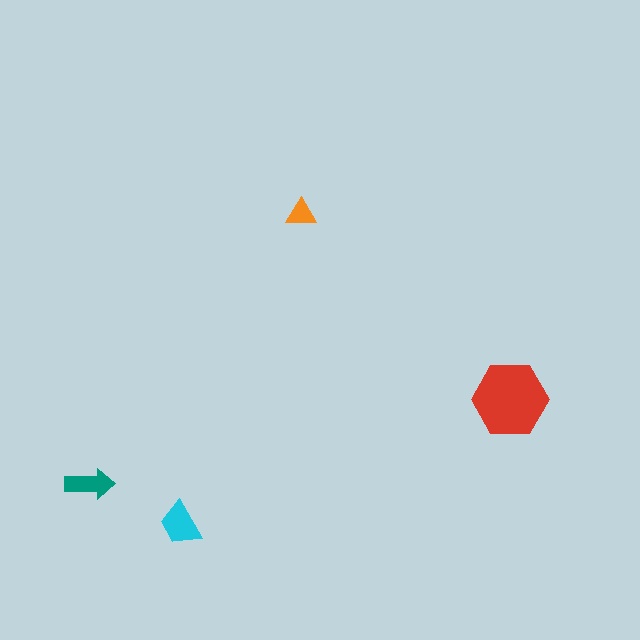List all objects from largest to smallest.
The red hexagon, the cyan trapezoid, the teal arrow, the orange triangle.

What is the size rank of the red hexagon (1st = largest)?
1st.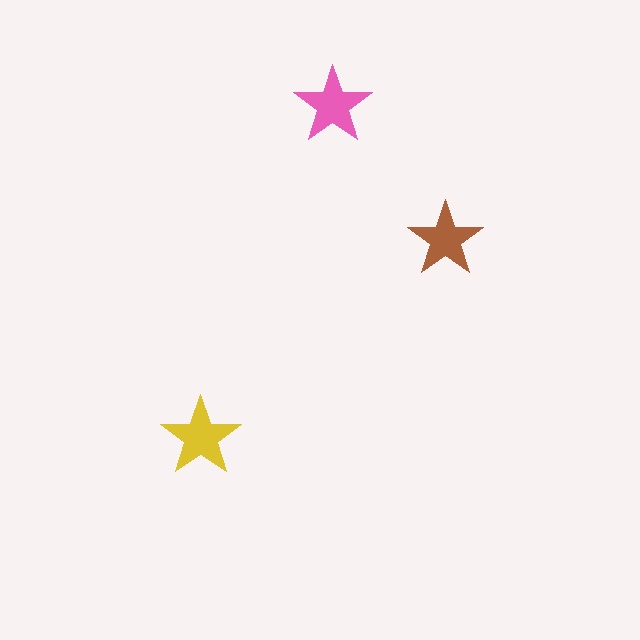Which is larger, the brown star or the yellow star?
The yellow one.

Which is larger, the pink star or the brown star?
The pink one.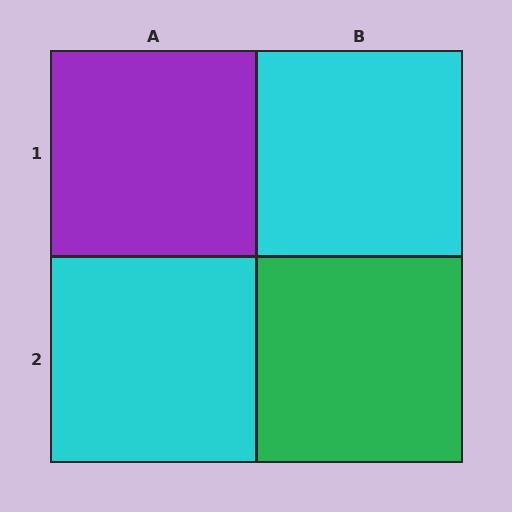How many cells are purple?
1 cell is purple.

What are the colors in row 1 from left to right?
Purple, cyan.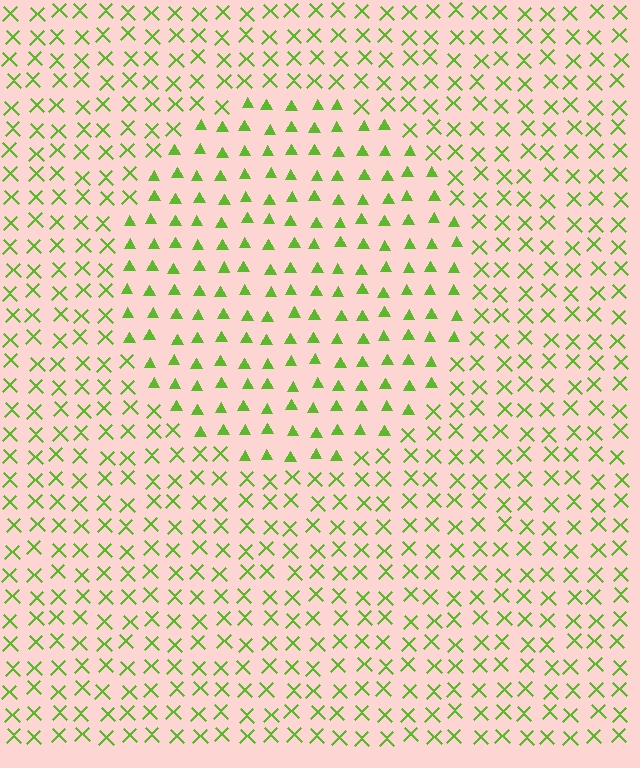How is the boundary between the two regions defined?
The boundary is defined by a change in element shape: triangles inside vs. X marks outside. All elements share the same color and spacing.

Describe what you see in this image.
The image is filled with small lime elements arranged in a uniform grid. A circle-shaped region contains triangles, while the surrounding area contains X marks. The boundary is defined purely by the change in element shape.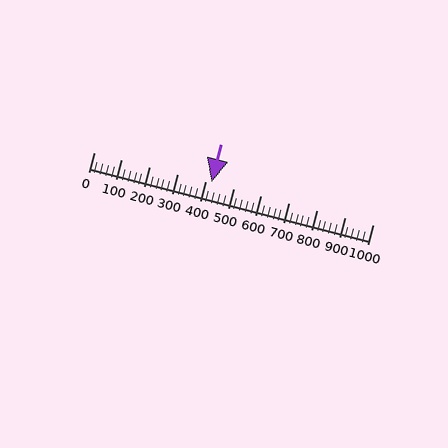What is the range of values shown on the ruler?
The ruler shows values from 0 to 1000.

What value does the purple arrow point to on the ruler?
The purple arrow points to approximately 422.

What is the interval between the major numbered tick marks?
The major tick marks are spaced 100 units apart.